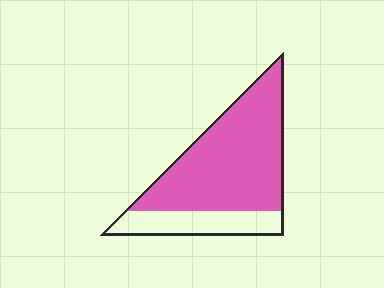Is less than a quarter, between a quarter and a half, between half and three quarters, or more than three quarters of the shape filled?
Between half and three quarters.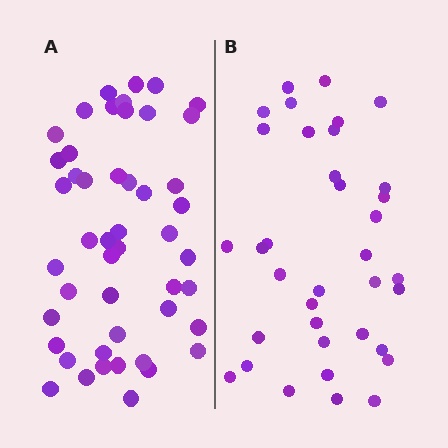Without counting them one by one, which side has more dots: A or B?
Region A (the left region) has more dots.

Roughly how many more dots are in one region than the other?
Region A has roughly 12 or so more dots than region B.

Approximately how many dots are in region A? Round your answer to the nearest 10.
About 50 dots. (The exact count is 48, which rounds to 50.)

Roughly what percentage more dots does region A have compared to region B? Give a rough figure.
About 35% more.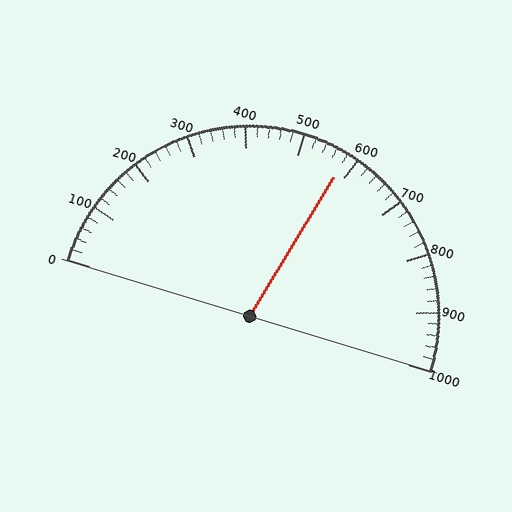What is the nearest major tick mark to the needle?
The nearest major tick mark is 600.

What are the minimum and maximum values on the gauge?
The gauge ranges from 0 to 1000.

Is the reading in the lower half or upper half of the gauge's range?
The reading is in the upper half of the range (0 to 1000).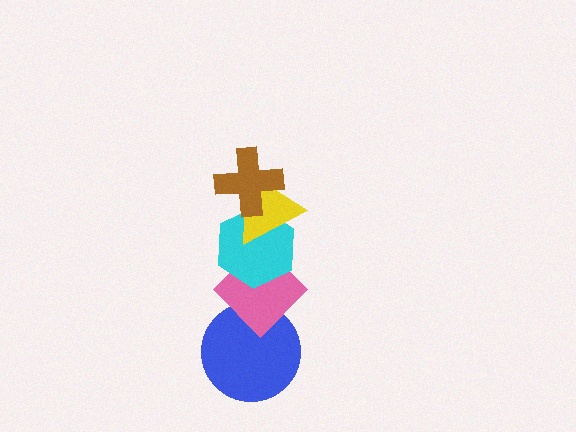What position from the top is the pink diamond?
The pink diamond is 4th from the top.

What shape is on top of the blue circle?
The pink diamond is on top of the blue circle.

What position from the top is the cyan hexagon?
The cyan hexagon is 3rd from the top.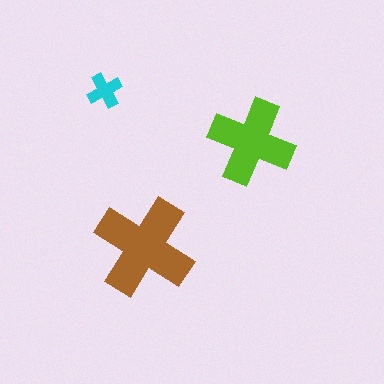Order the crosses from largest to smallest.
the brown one, the lime one, the cyan one.